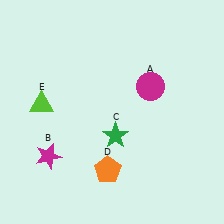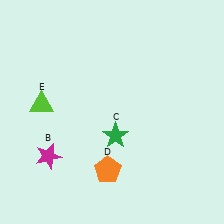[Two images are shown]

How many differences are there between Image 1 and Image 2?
There is 1 difference between the two images.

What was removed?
The magenta circle (A) was removed in Image 2.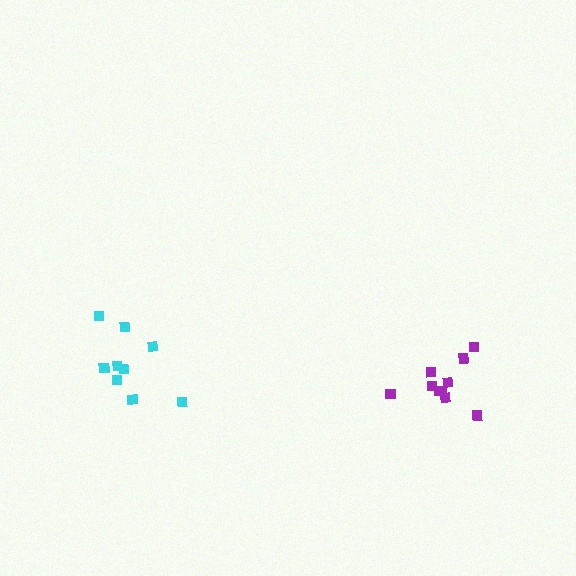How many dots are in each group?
Group 1: 10 dots, Group 2: 9 dots (19 total).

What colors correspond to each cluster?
The clusters are colored: purple, cyan.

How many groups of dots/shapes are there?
There are 2 groups.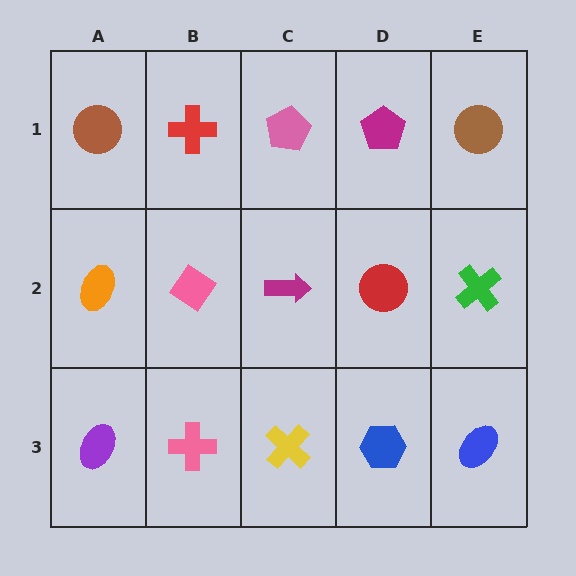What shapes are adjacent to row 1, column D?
A red circle (row 2, column D), a pink pentagon (row 1, column C), a brown circle (row 1, column E).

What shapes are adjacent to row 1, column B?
A pink diamond (row 2, column B), a brown circle (row 1, column A), a pink pentagon (row 1, column C).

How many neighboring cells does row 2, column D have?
4.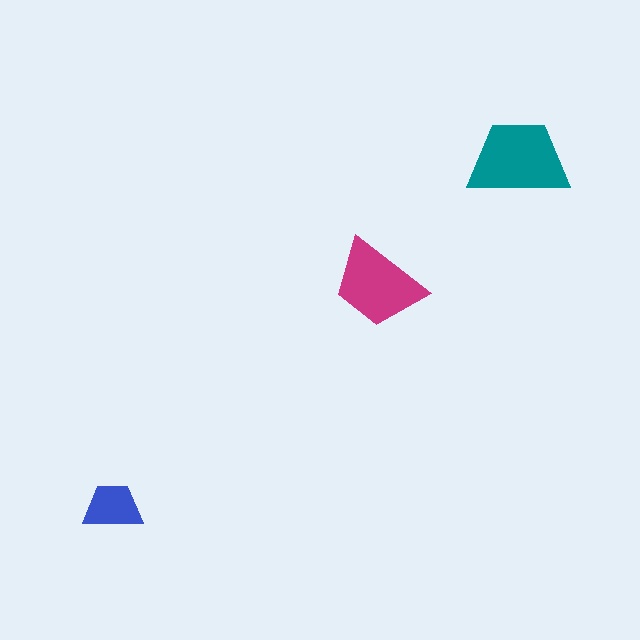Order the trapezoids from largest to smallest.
the teal one, the magenta one, the blue one.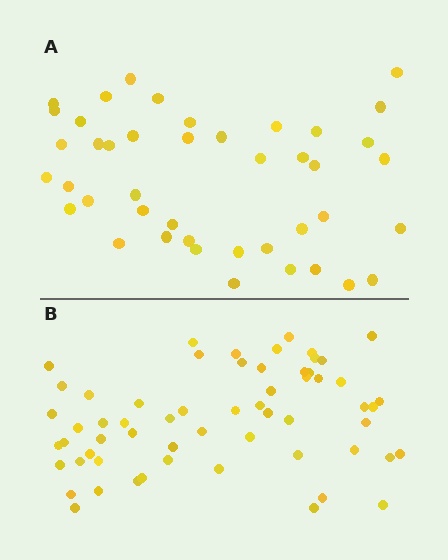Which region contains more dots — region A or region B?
Region B (the bottom region) has more dots.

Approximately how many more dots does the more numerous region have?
Region B has approximately 15 more dots than region A.